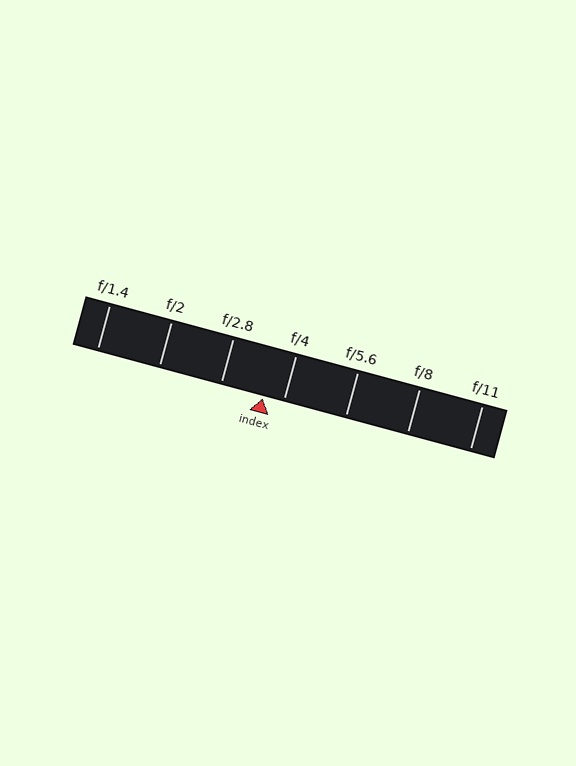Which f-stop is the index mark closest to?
The index mark is closest to f/4.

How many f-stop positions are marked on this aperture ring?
There are 7 f-stop positions marked.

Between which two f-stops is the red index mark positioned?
The index mark is between f/2.8 and f/4.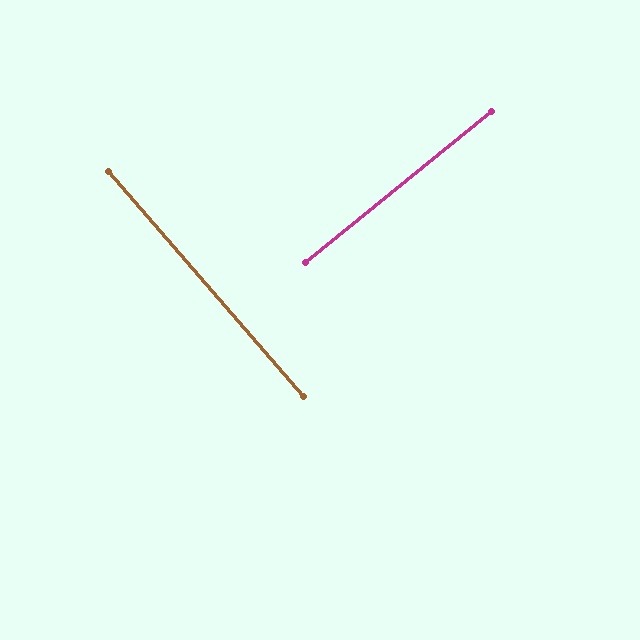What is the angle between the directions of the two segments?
Approximately 88 degrees.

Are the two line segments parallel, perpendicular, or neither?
Perpendicular — they meet at approximately 88°.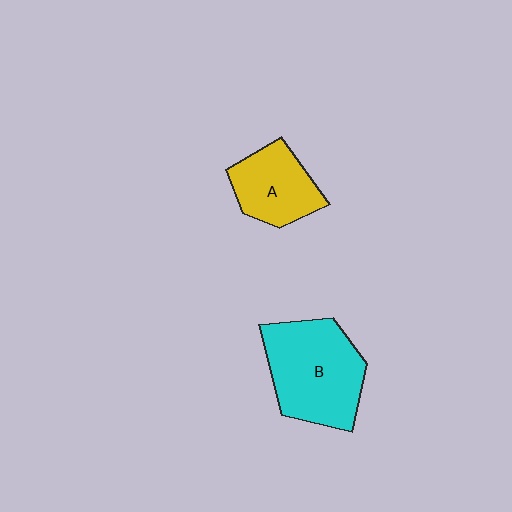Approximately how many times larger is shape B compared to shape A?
Approximately 1.6 times.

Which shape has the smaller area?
Shape A (yellow).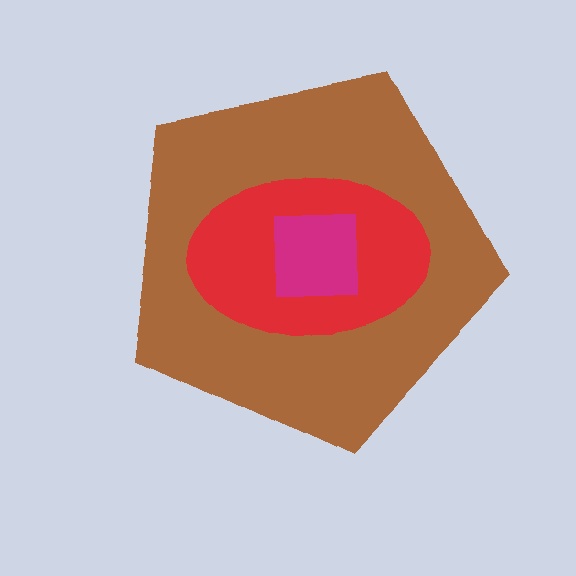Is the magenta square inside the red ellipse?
Yes.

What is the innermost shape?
The magenta square.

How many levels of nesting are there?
3.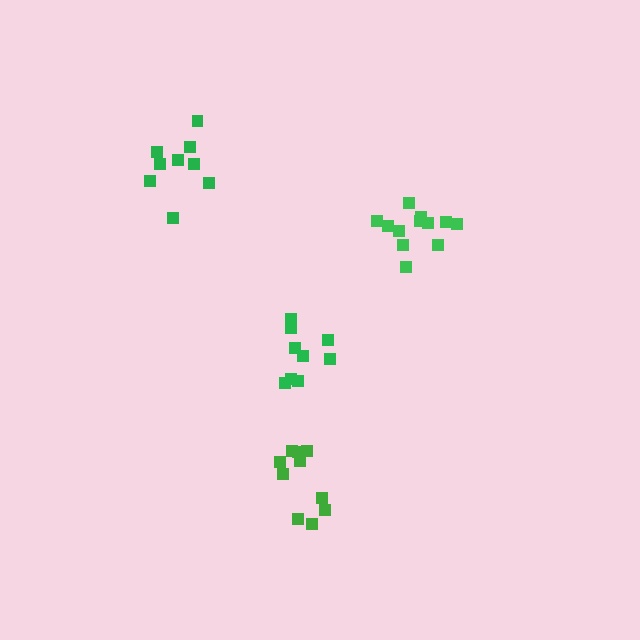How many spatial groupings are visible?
There are 4 spatial groupings.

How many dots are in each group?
Group 1: 9 dots, Group 2: 10 dots, Group 3: 12 dots, Group 4: 9 dots (40 total).